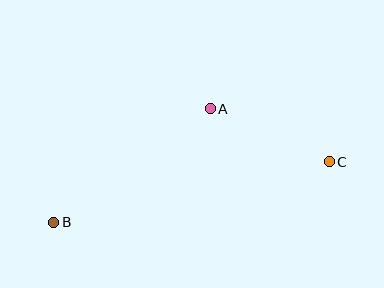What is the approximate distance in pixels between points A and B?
The distance between A and B is approximately 194 pixels.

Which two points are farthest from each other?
Points B and C are farthest from each other.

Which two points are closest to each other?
Points A and C are closest to each other.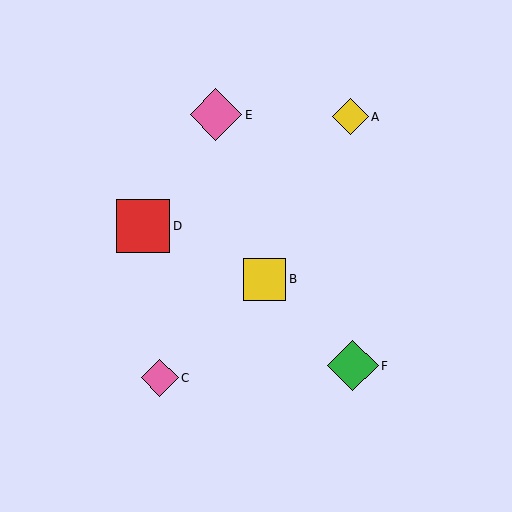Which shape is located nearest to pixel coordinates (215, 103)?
The pink diamond (labeled E) at (216, 115) is nearest to that location.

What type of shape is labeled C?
Shape C is a pink diamond.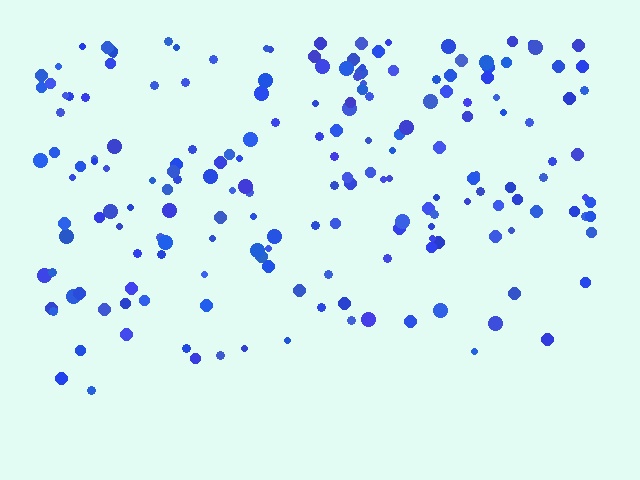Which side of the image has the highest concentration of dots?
The top.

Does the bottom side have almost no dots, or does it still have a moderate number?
Still a moderate number, just noticeably fewer than the top.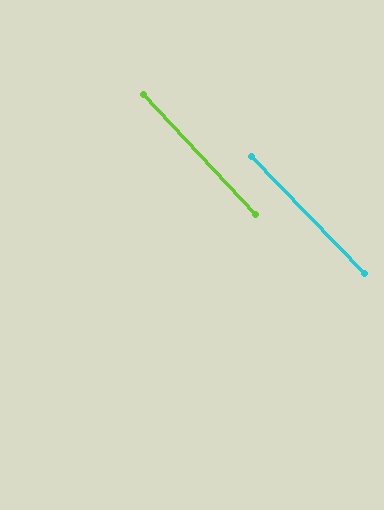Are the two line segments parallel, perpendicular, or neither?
Parallel — their directions differ by only 0.8°.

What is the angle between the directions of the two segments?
Approximately 1 degree.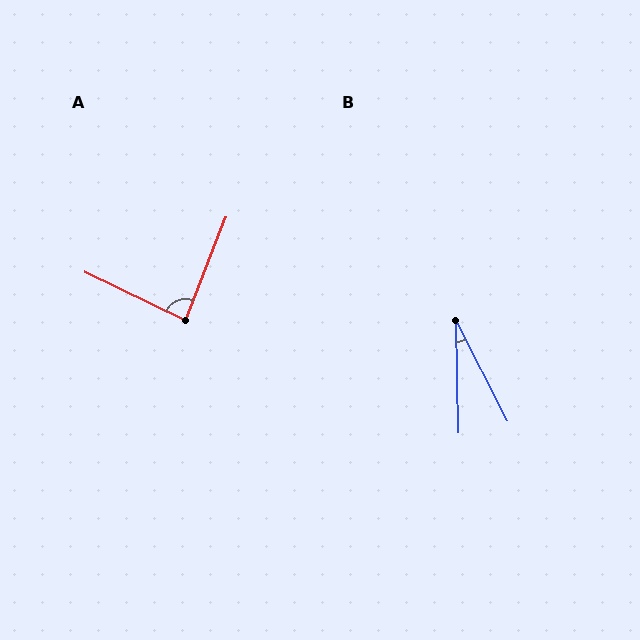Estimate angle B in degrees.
Approximately 26 degrees.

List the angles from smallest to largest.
B (26°), A (85°).